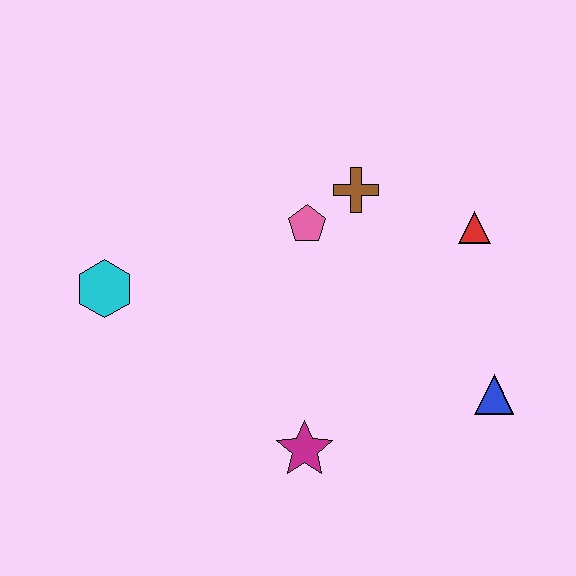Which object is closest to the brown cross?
The pink pentagon is closest to the brown cross.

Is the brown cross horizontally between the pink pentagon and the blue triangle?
Yes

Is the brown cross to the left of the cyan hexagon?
No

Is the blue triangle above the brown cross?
No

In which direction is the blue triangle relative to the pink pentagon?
The blue triangle is to the right of the pink pentagon.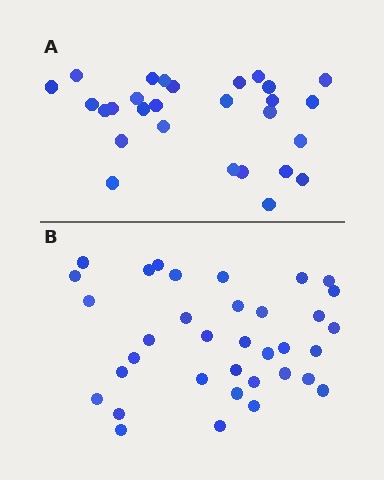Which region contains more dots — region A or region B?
Region B (the bottom region) has more dots.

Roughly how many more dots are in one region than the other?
Region B has roughly 8 or so more dots than region A.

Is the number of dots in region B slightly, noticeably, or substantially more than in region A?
Region B has noticeably more, but not dramatically so. The ratio is roughly 1.2 to 1.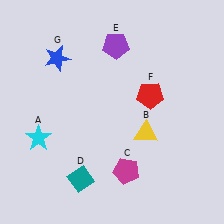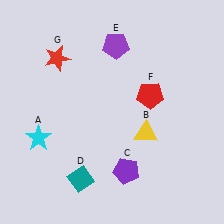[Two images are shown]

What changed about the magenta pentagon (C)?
In Image 1, C is magenta. In Image 2, it changed to purple.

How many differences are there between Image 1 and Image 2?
There are 2 differences between the two images.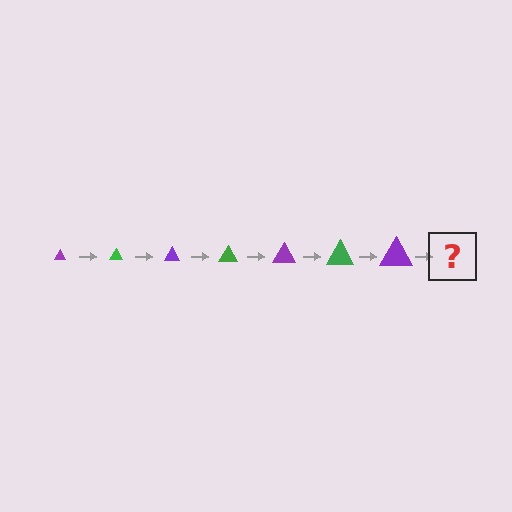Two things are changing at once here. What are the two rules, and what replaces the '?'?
The two rules are that the triangle grows larger each step and the color cycles through purple and green. The '?' should be a green triangle, larger than the previous one.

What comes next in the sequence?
The next element should be a green triangle, larger than the previous one.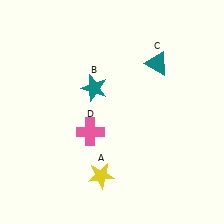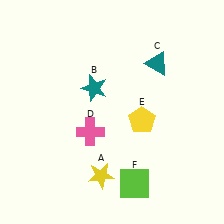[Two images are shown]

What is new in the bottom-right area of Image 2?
A yellow pentagon (E) was added in the bottom-right area of Image 2.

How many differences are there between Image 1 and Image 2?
There are 2 differences between the two images.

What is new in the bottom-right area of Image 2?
A lime square (F) was added in the bottom-right area of Image 2.